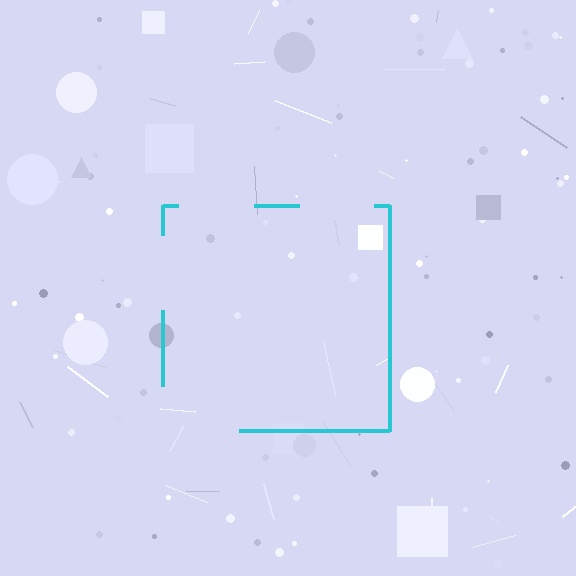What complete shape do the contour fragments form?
The contour fragments form a square.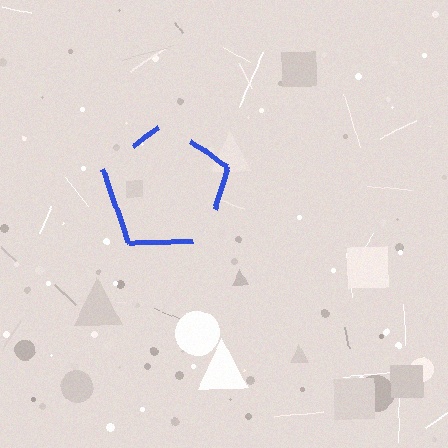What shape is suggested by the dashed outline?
The dashed outline suggests a pentagon.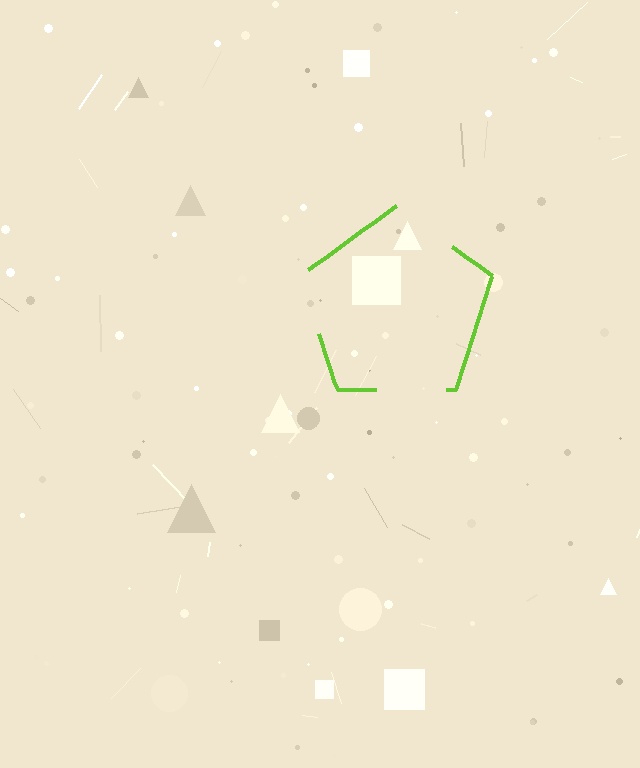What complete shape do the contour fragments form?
The contour fragments form a pentagon.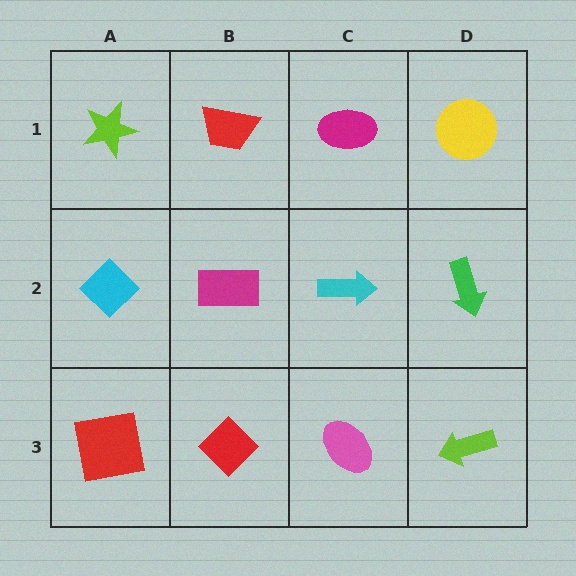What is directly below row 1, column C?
A cyan arrow.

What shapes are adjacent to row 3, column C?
A cyan arrow (row 2, column C), a red diamond (row 3, column B), a lime arrow (row 3, column D).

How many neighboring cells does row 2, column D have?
3.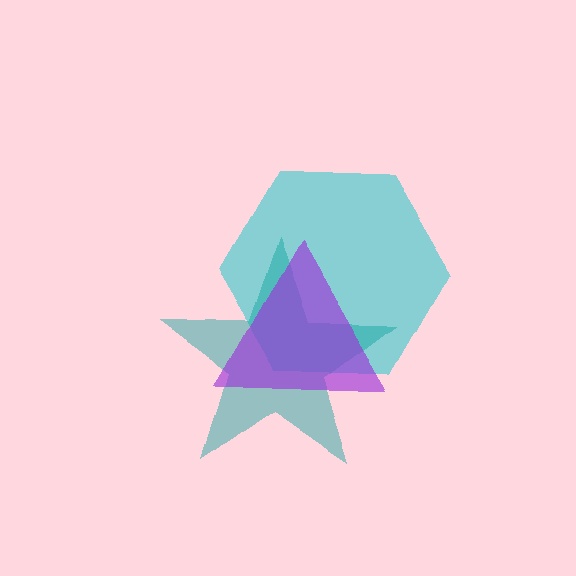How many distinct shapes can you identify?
There are 3 distinct shapes: a cyan hexagon, a teal star, a purple triangle.